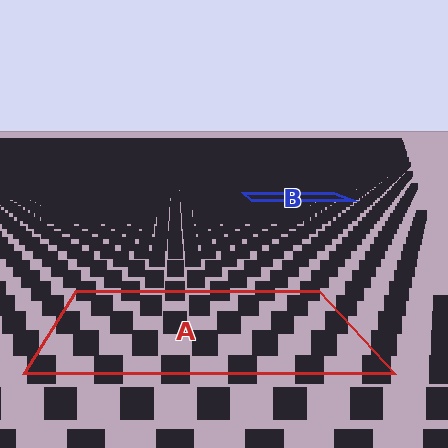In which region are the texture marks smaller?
The texture marks are smaller in region B, because it is farther away.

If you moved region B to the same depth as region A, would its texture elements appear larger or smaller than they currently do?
They would appear larger. At a closer depth, the same texture elements are projected at a bigger on-screen size.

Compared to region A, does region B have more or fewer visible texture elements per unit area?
Region B has more texture elements per unit area — they are packed more densely because it is farther away.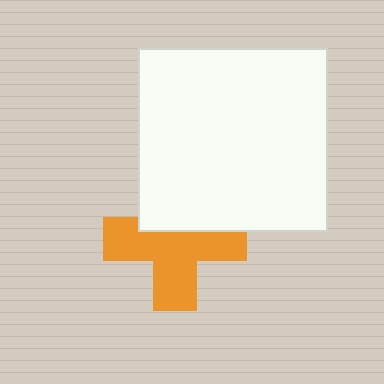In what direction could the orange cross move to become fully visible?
The orange cross could move down. That would shift it out from behind the white rectangle entirely.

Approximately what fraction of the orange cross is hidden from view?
Roughly 35% of the orange cross is hidden behind the white rectangle.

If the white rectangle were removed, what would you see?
You would see the complete orange cross.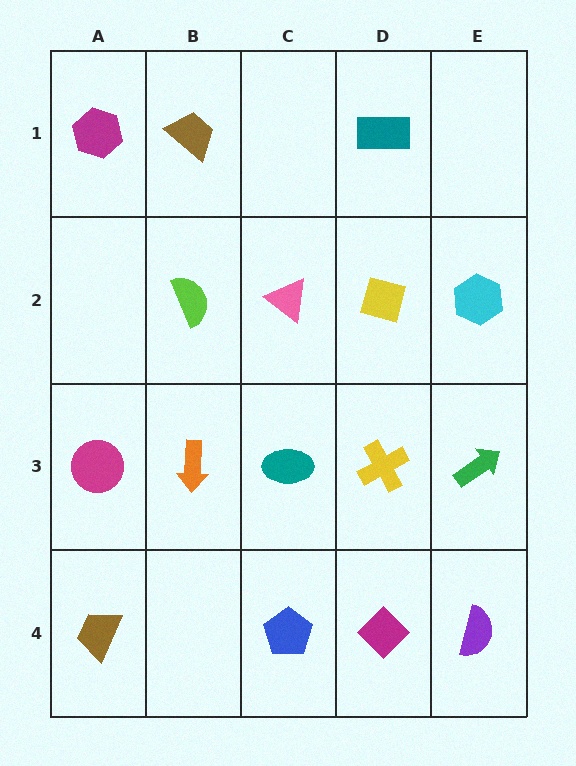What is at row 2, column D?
A yellow diamond.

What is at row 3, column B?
An orange arrow.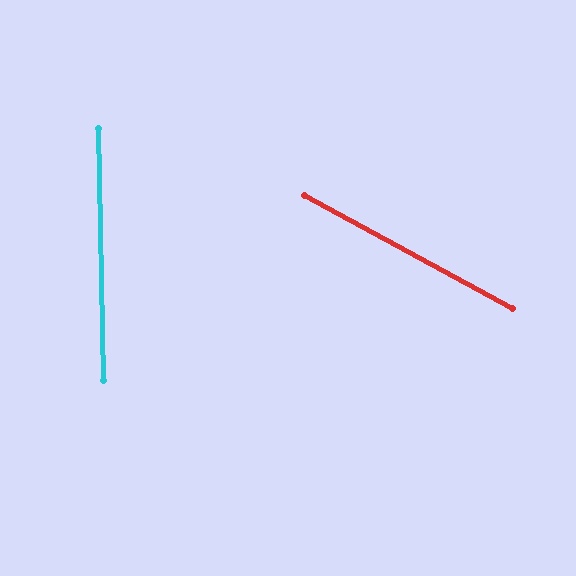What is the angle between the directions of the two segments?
Approximately 60 degrees.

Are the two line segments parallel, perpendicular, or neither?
Neither parallel nor perpendicular — they differ by about 60°.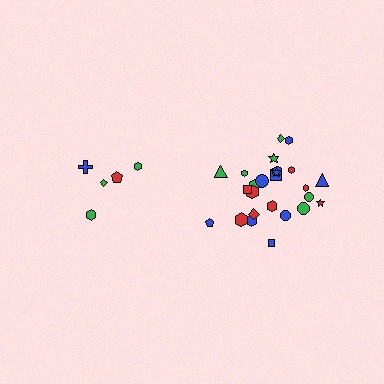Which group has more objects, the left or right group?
The right group.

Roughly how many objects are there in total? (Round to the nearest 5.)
Roughly 30 objects in total.